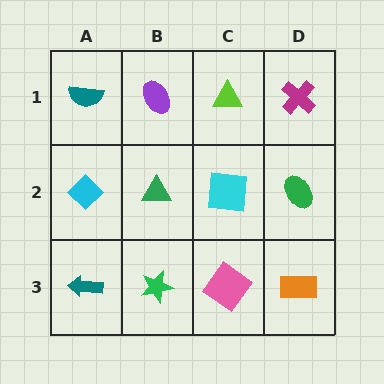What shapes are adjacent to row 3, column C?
A cyan square (row 2, column C), a green star (row 3, column B), an orange rectangle (row 3, column D).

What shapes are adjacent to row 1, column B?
A green triangle (row 2, column B), a teal semicircle (row 1, column A), a lime triangle (row 1, column C).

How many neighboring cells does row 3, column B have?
3.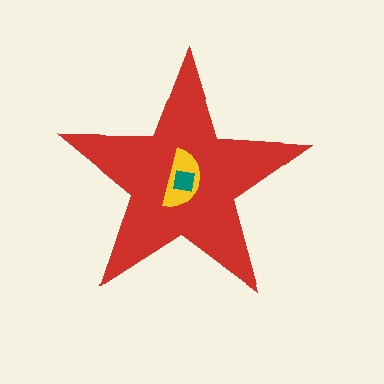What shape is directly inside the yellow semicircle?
The teal square.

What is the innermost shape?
The teal square.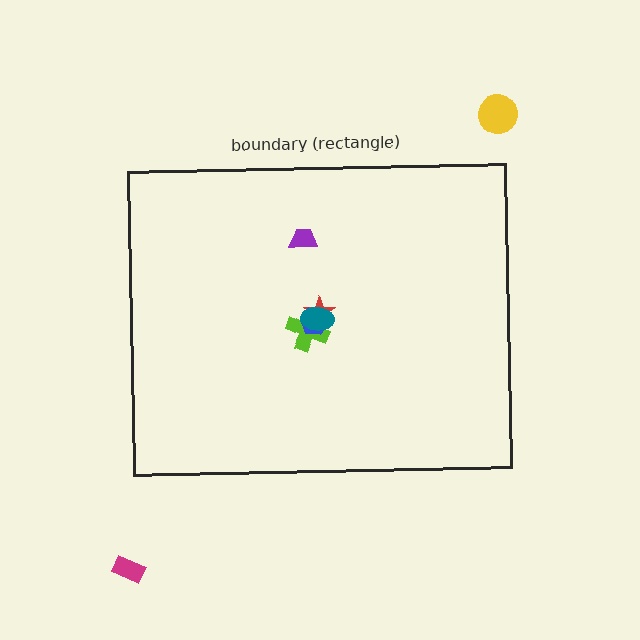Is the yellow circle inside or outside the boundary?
Outside.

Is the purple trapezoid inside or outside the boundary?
Inside.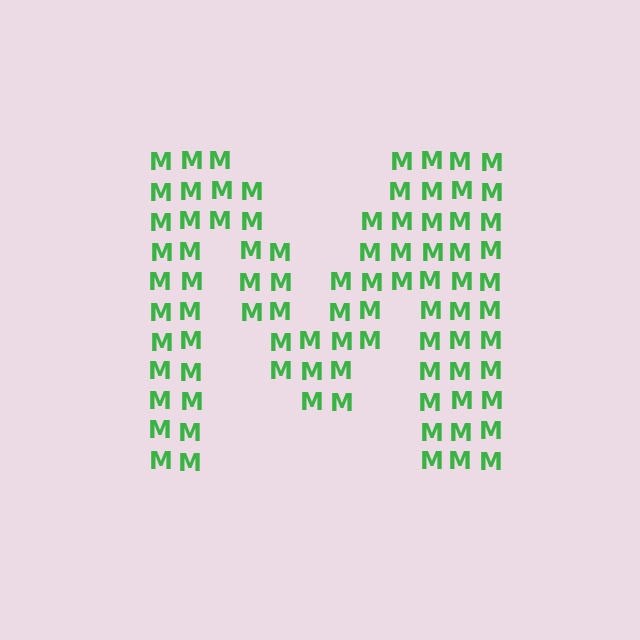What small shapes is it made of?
It is made of small letter M's.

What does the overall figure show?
The overall figure shows the letter M.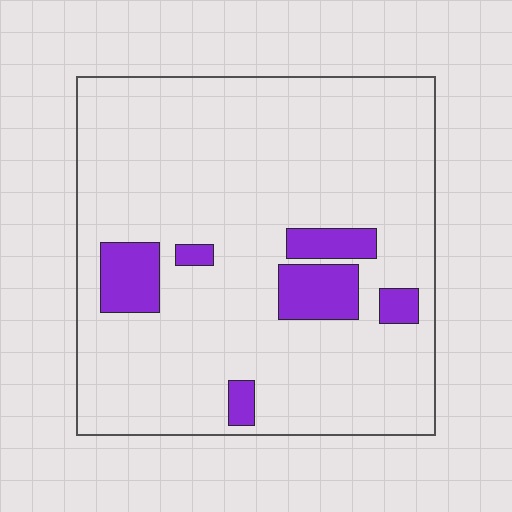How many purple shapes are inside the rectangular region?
6.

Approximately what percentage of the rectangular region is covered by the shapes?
Approximately 10%.